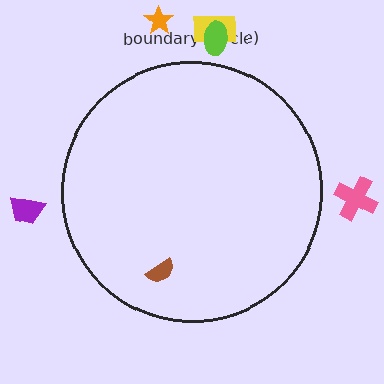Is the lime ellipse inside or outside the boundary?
Outside.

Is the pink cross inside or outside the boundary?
Outside.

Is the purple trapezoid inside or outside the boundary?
Outside.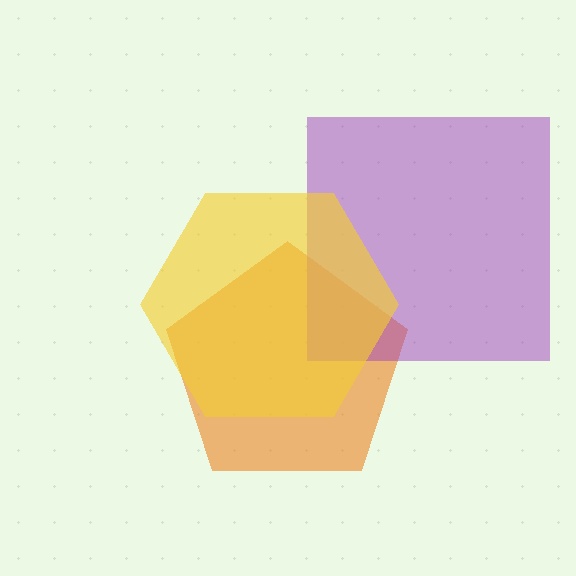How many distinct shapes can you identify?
There are 3 distinct shapes: an orange pentagon, a purple square, a yellow hexagon.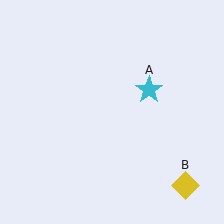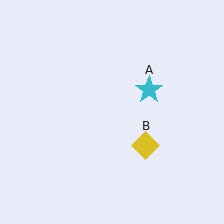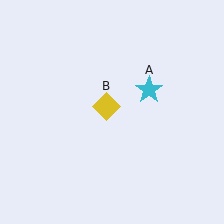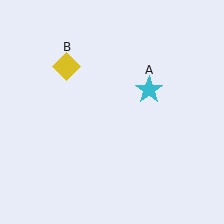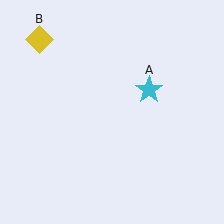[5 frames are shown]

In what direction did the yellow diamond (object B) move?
The yellow diamond (object B) moved up and to the left.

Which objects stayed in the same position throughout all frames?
Cyan star (object A) remained stationary.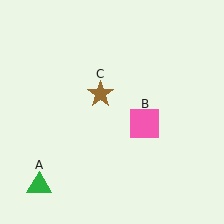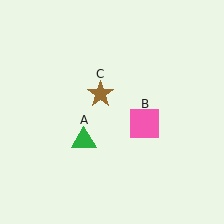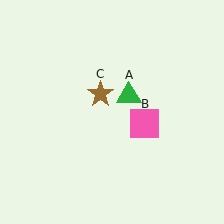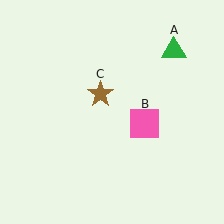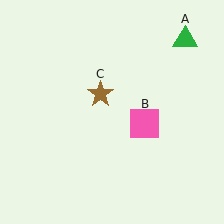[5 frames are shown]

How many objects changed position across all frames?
1 object changed position: green triangle (object A).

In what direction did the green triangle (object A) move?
The green triangle (object A) moved up and to the right.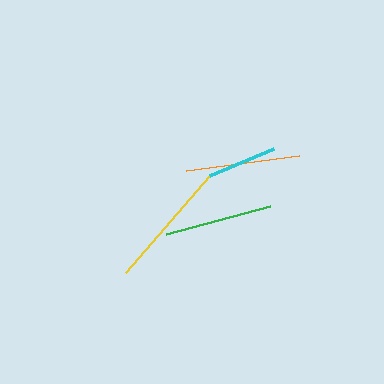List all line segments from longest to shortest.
From longest to shortest: yellow, orange, green, cyan.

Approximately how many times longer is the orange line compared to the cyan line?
The orange line is approximately 1.6 times the length of the cyan line.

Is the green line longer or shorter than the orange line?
The orange line is longer than the green line.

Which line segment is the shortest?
The cyan line is the shortest at approximately 69 pixels.